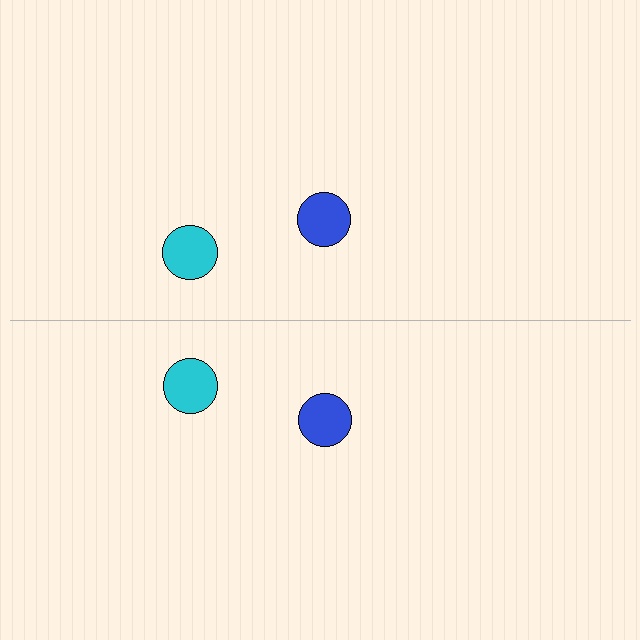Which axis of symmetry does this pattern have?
The pattern has a horizontal axis of symmetry running through the center of the image.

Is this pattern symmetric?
Yes, this pattern has bilateral (reflection) symmetry.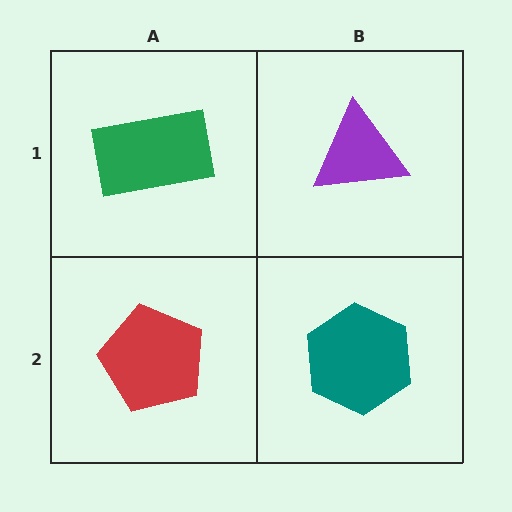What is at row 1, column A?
A green rectangle.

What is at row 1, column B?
A purple triangle.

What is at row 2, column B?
A teal hexagon.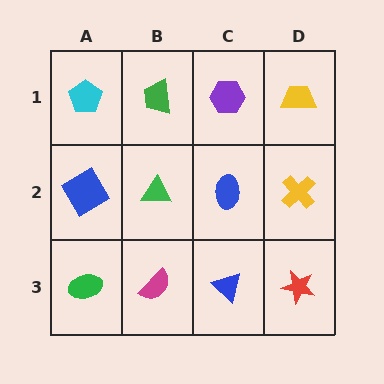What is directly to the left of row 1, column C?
A green trapezoid.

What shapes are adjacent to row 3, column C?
A blue ellipse (row 2, column C), a magenta semicircle (row 3, column B), a red star (row 3, column D).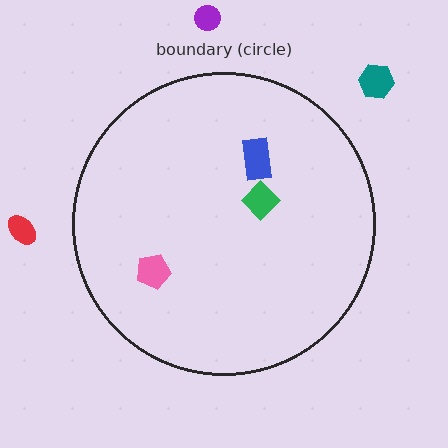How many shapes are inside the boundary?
3 inside, 3 outside.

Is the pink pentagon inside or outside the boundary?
Inside.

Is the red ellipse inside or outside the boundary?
Outside.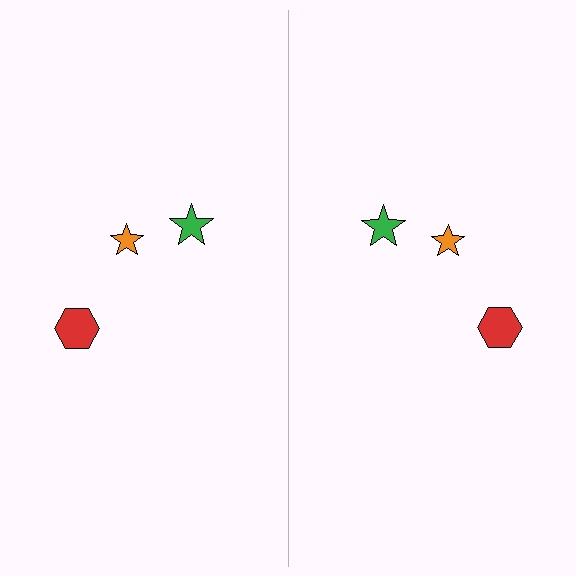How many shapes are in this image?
There are 6 shapes in this image.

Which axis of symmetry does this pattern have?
The pattern has a vertical axis of symmetry running through the center of the image.